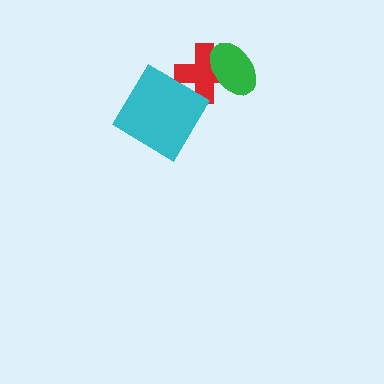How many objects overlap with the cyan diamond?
0 objects overlap with the cyan diamond.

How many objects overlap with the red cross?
1 object overlaps with the red cross.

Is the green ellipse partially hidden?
No, no other shape covers it.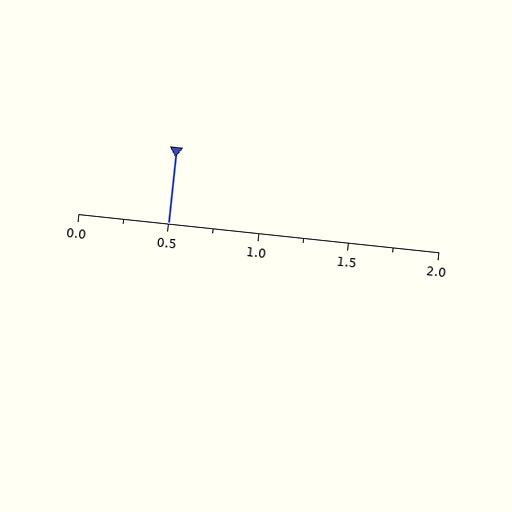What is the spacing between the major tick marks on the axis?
The major ticks are spaced 0.5 apart.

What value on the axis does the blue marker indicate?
The marker indicates approximately 0.5.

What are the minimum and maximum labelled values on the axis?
The axis runs from 0.0 to 2.0.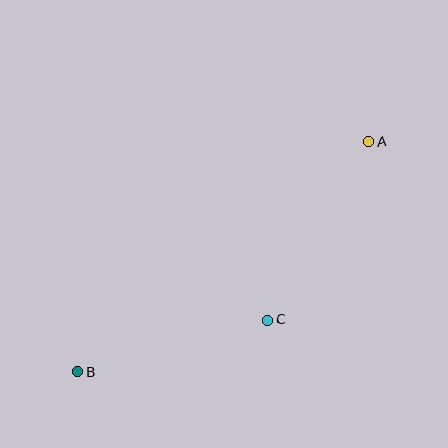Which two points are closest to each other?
Points B and C are closest to each other.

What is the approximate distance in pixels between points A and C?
The distance between A and C is approximately 205 pixels.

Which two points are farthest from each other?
Points A and B are farthest from each other.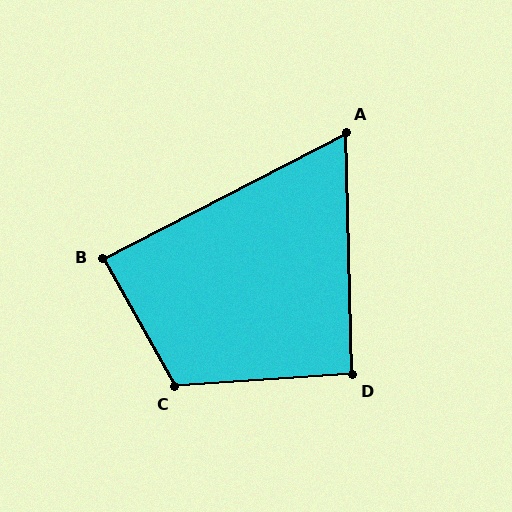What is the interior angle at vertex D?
Approximately 92 degrees (approximately right).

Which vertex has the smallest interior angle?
A, at approximately 64 degrees.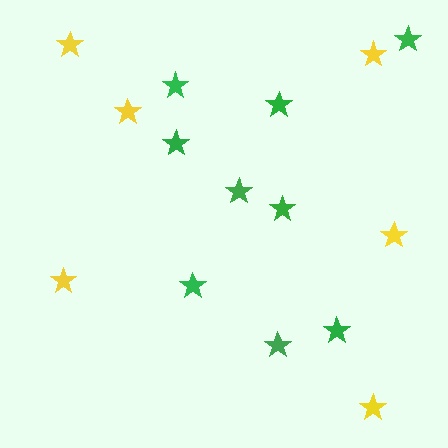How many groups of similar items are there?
There are 2 groups: one group of yellow stars (6) and one group of green stars (9).